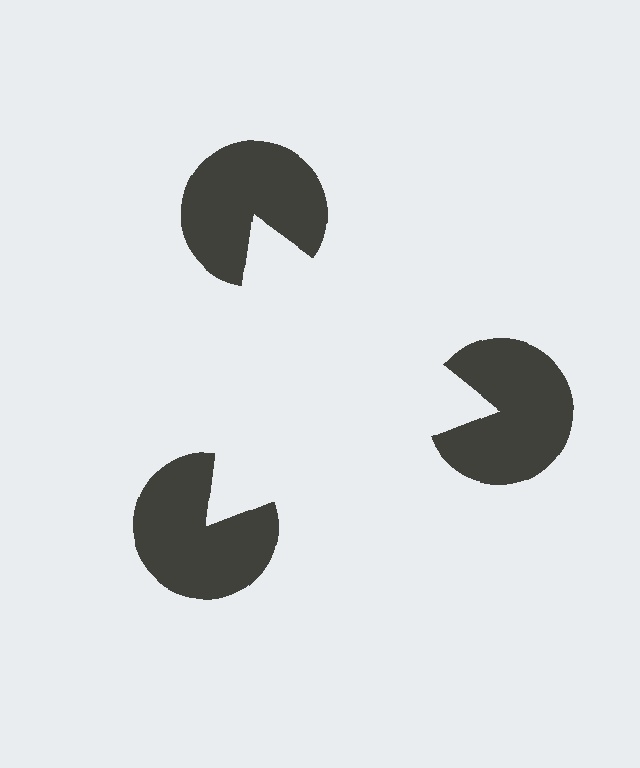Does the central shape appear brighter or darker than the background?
It typically appears slightly brighter than the background, even though no actual brightness change is drawn.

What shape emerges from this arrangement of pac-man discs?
An illusory triangle — its edges are inferred from the aligned wedge cuts in the pac-man discs, not physically drawn.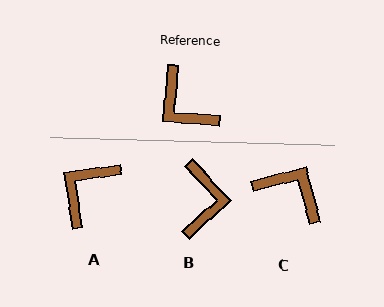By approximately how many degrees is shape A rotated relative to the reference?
Approximately 77 degrees clockwise.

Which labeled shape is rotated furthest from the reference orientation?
C, about 160 degrees away.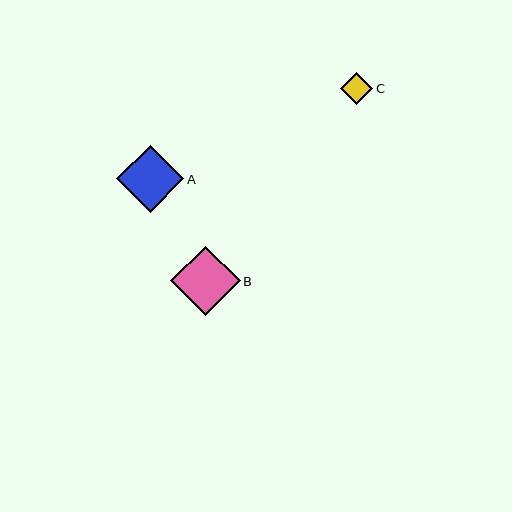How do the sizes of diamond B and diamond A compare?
Diamond B and diamond A are approximately the same size.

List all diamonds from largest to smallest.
From largest to smallest: B, A, C.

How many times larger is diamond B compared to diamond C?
Diamond B is approximately 2.2 times the size of diamond C.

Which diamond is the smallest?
Diamond C is the smallest with a size of approximately 32 pixels.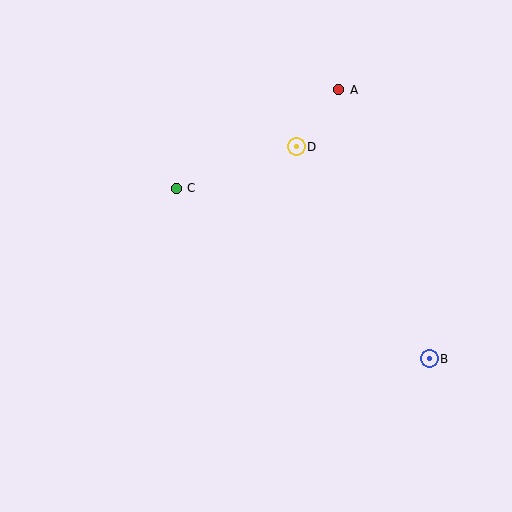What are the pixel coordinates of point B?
Point B is at (429, 359).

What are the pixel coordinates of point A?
Point A is at (339, 90).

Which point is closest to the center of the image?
Point C at (176, 188) is closest to the center.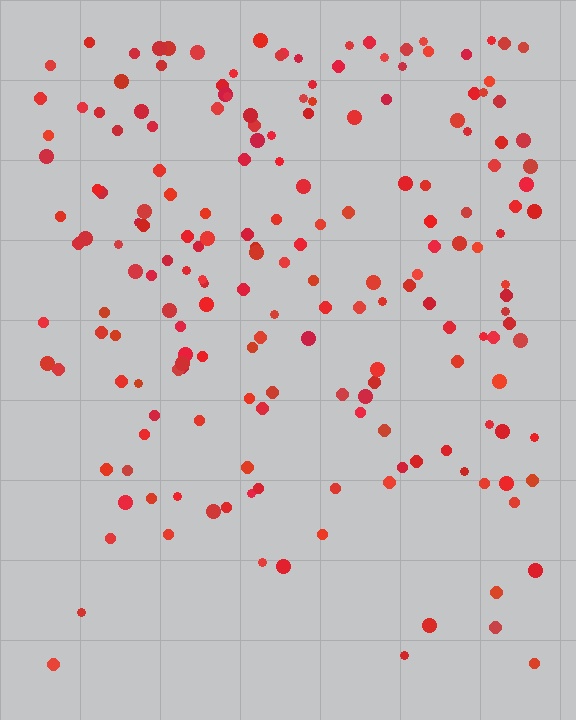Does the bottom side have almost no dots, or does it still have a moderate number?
Still a moderate number, just noticeably fewer than the top.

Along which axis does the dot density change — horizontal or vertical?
Vertical.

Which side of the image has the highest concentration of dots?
The top.